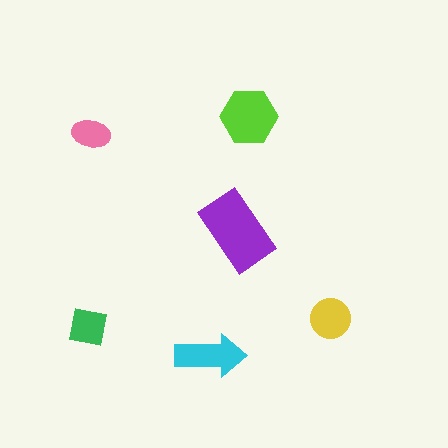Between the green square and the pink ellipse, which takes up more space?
The green square.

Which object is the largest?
The purple rectangle.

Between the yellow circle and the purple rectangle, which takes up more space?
The purple rectangle.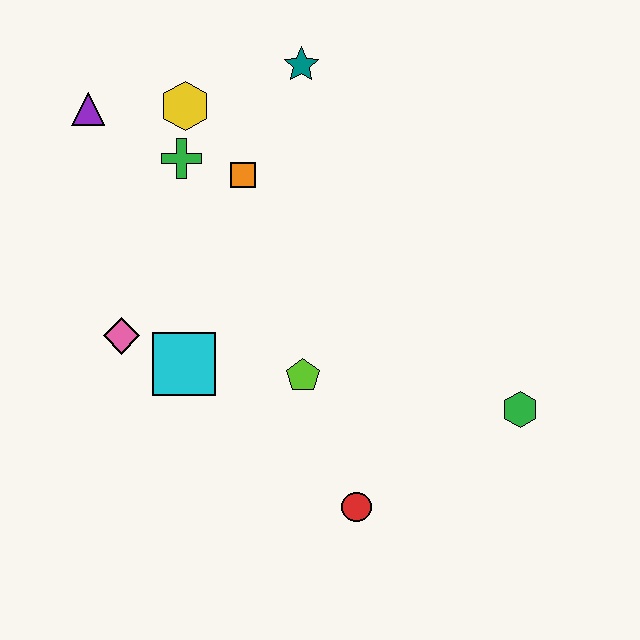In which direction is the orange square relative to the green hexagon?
The orange square is to the left of the green hexagon.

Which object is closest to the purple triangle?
The yellow hexagon is closest to the purple triangle.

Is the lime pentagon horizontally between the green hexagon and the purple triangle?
Yes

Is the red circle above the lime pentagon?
No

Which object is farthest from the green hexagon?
The purple triangle is farthest from the green hexagon.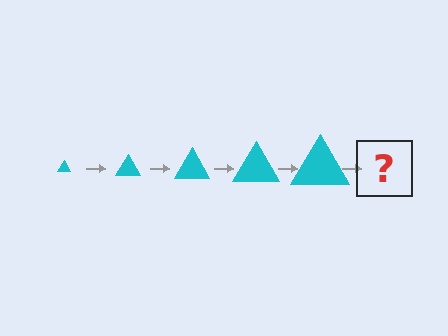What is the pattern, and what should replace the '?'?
The pattern is that the triangle gets progressively larger each step. The '?' should be a cyan triangle, larger than the previous one.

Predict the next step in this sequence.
The next step is a cyan triangle, larger than the previous one.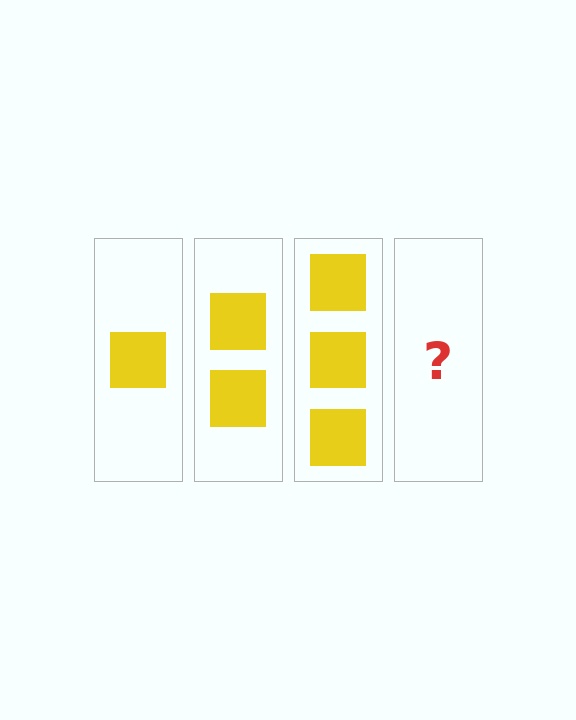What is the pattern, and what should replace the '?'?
The pattern is that each step adds one more square. The '?' should be 4 squares.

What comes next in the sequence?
The next element should be 4 squares.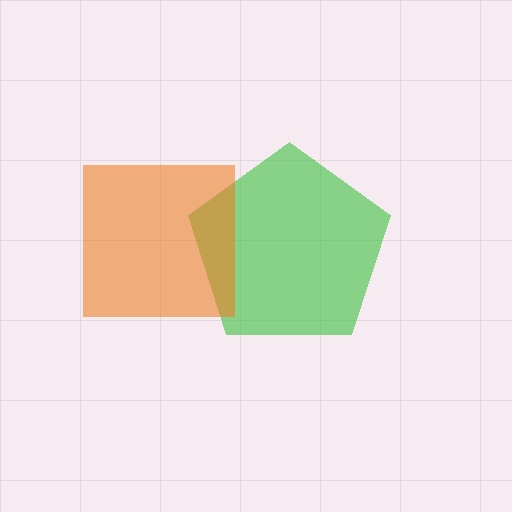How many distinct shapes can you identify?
There are 2 distinct shapes: a green pentagon, an orange square.